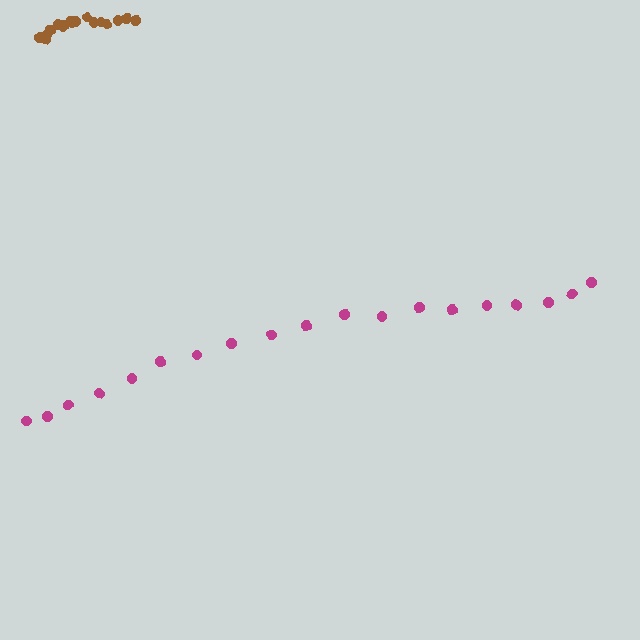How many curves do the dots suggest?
There are 2 distinct paths.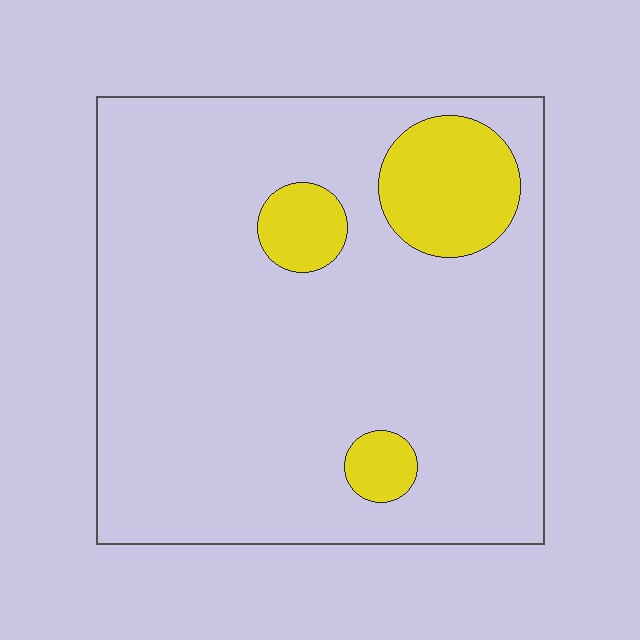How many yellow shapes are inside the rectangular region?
3.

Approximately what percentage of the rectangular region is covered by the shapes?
Approximately 15%.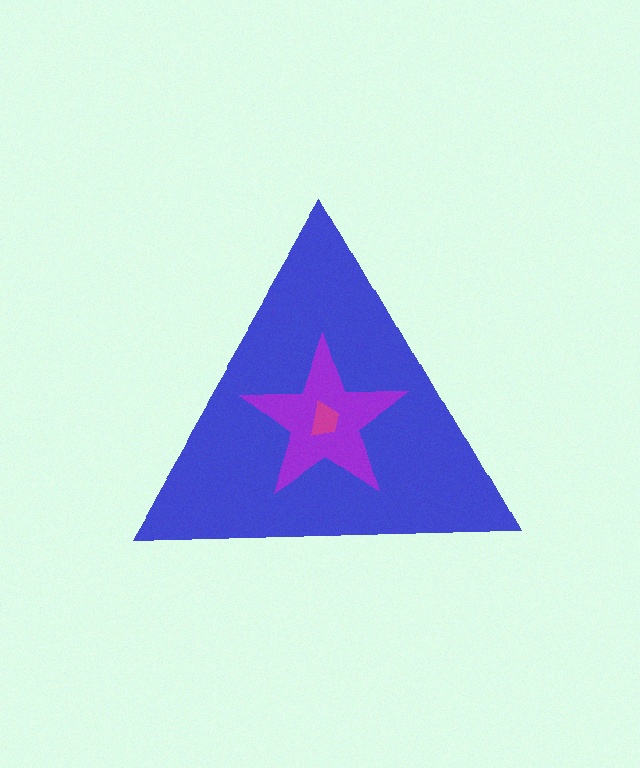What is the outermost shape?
The blue triangle.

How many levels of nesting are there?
3.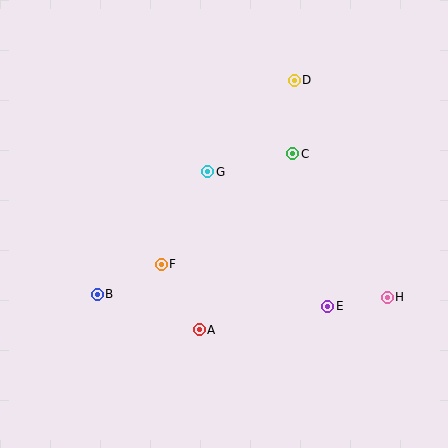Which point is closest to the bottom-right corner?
Point H is closest to the bottom-right corner.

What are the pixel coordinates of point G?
Point G is at (208, 172).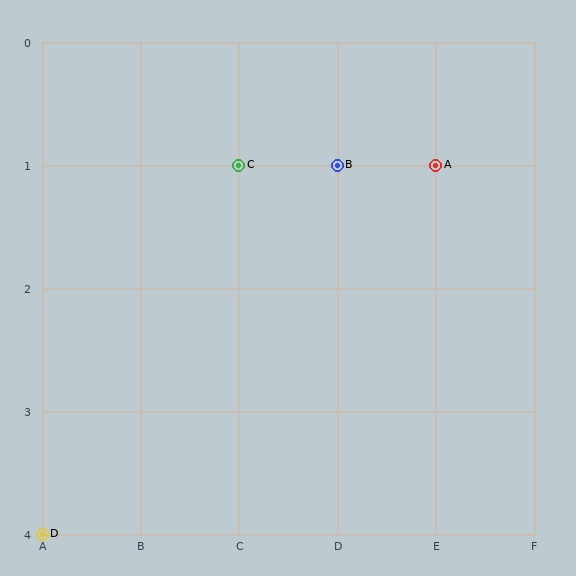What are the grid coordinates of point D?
Point D is at grid coordinates (A, 4).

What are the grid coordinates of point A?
Point A is at grid coordinates (E, 1).